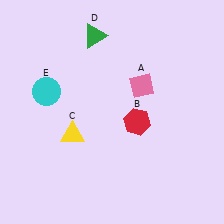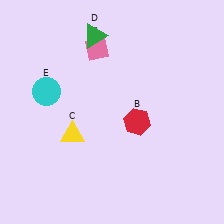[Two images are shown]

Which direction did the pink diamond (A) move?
The pink diamond (A) moved left.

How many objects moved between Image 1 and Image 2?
1 object moved between the two images.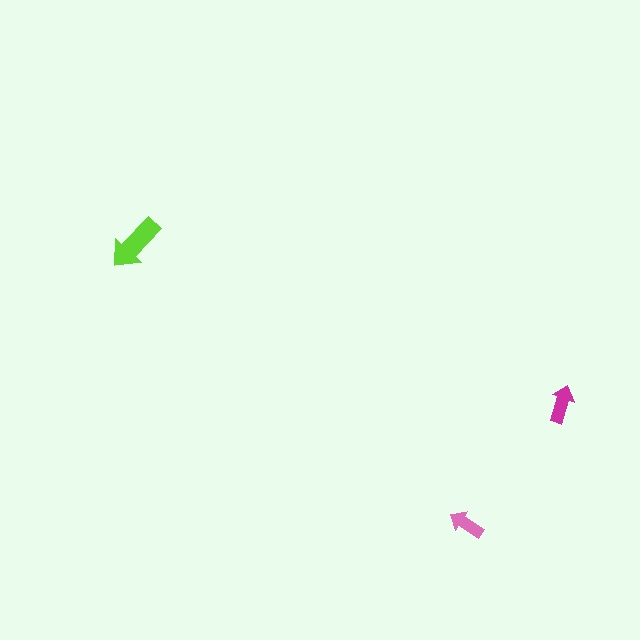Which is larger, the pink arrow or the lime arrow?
The lime one.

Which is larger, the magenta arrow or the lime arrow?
The lime one.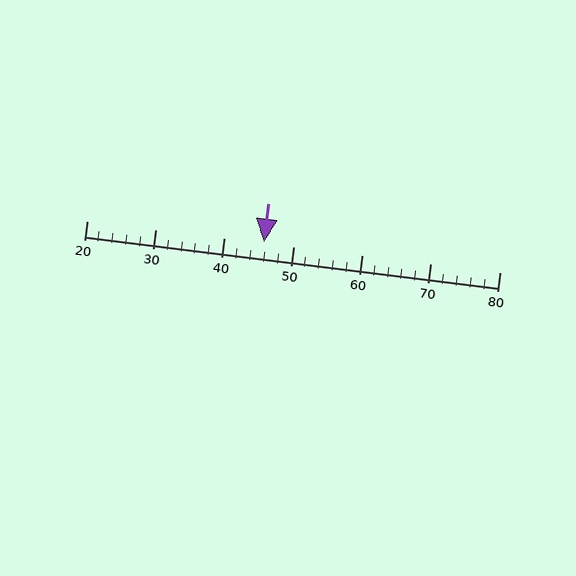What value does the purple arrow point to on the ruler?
The purple arrow points to approximately 46.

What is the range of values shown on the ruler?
The ruler shows values from 20 to 80.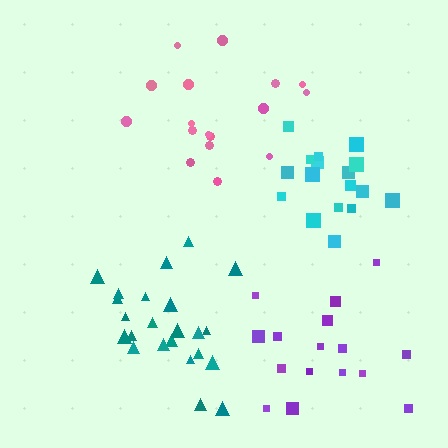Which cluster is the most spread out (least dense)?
Pink.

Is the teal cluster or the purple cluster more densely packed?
Teal.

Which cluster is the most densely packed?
Cyan.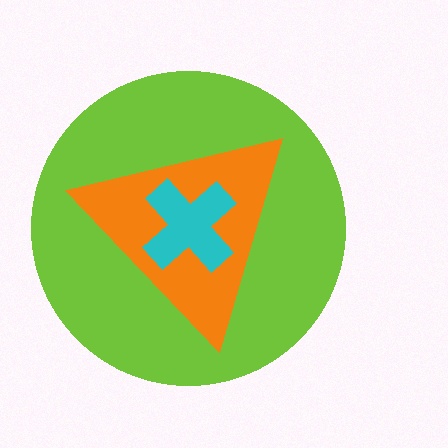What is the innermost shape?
The cyan cross.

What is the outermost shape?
The lime circle.